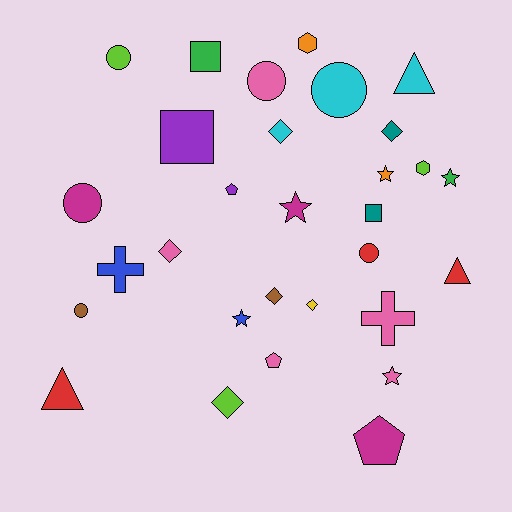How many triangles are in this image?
There are 3 triangles.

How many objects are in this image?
There are 30 objects.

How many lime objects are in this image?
There are 3 lime objects.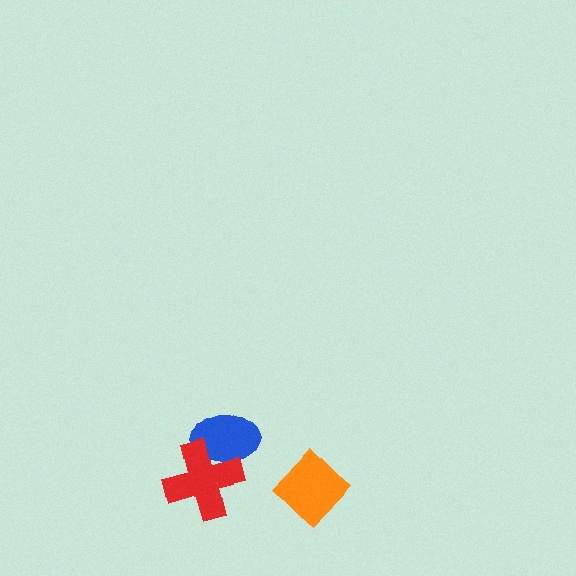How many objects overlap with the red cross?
1 object overlaps with the red cross.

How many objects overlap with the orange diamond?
0 objects overlap with the orange diamond.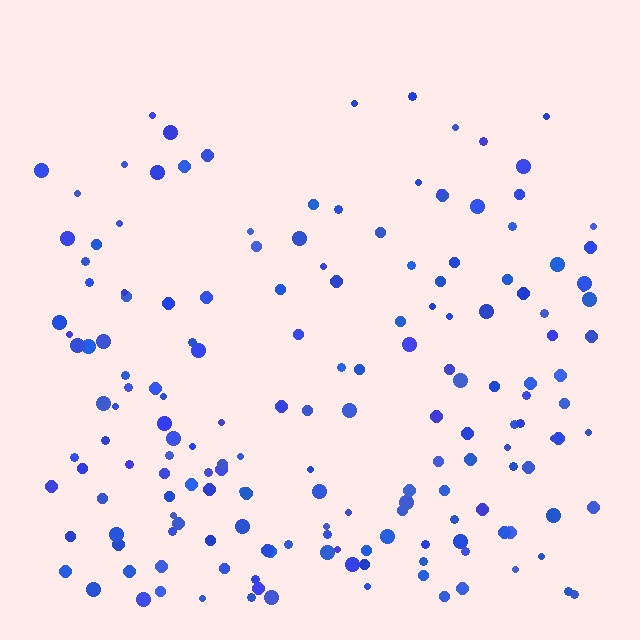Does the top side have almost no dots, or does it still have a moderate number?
Still a moderate number, just noticeably fewer than the bottom.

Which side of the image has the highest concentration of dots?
The bottom.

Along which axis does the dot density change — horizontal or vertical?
Vertical.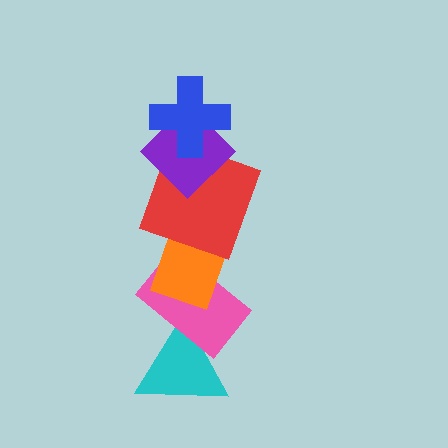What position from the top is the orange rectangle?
The orange rectangle is 4th from the top.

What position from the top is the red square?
The red square is 3rd from the top.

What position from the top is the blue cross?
The blue cross is 1st from the top.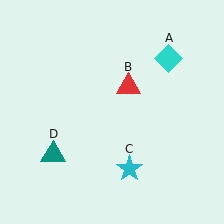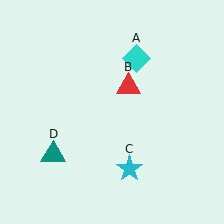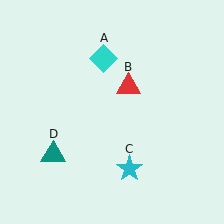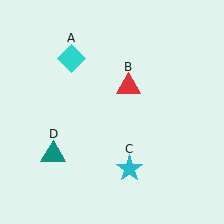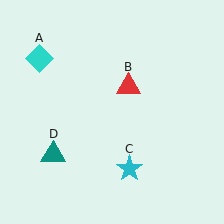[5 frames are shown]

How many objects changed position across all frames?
1 object changed position: cyan diamond (object A).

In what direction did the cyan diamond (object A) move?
The cyan diamond (object A) moved left.